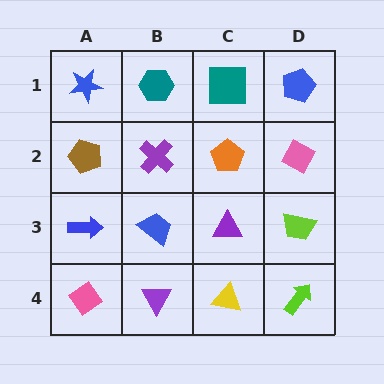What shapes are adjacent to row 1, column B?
A purple cross (row 2, column B), a blue star (row 1, column A), a teal square (row 1, column C).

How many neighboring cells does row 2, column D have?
3.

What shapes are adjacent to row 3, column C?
An orange pentagon (row 2, column C), a yellow triangle (row 4, column C), a blue trapezoid (row 3, column B), a lime trapezoid (row 3, column D).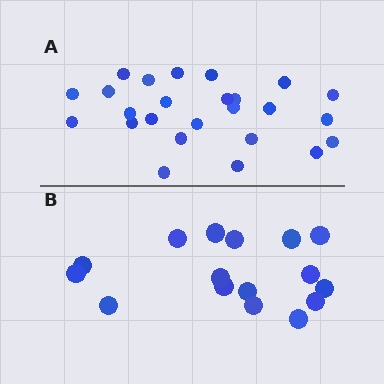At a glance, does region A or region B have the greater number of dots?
Region A (the top region) has more dots.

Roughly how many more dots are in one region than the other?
Region A has roughly 8 or so more dots than region B.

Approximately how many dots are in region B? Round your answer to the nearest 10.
About 20 dots. (The exact count is 16, which rounds to 20.)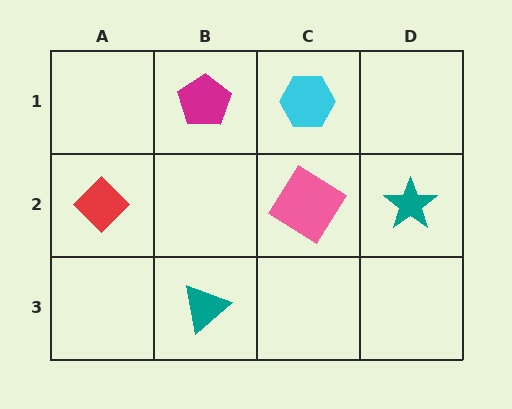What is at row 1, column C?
A cyan hexagon.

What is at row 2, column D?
A teal star.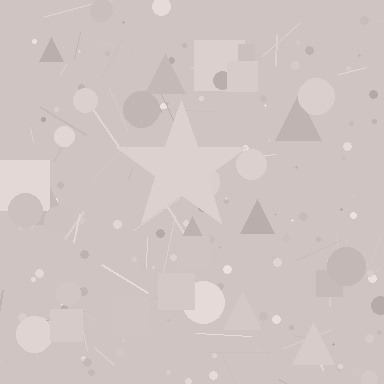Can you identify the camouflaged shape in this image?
The camouflaged shape is a star.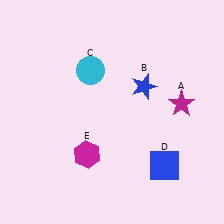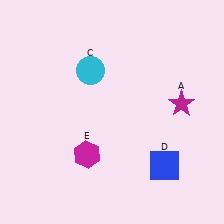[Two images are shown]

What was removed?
The blue star (B) was removed in Image 2.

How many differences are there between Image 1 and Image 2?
There is 1 difference between the two images.